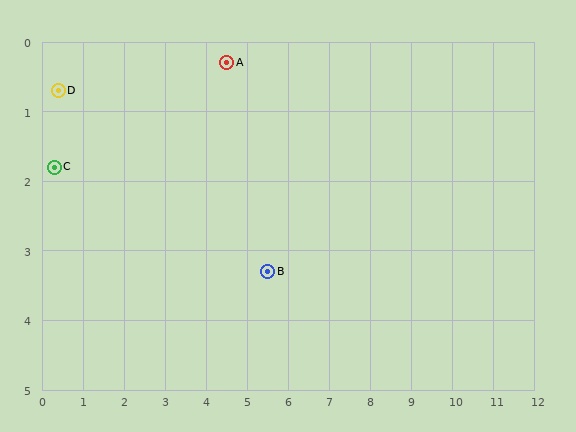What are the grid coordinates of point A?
Point A is at approximately (4.5, 0.3).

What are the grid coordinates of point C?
Point C is at approximately (0.3, 1.8).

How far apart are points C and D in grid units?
Points C and D are about 1.1 grid units apart.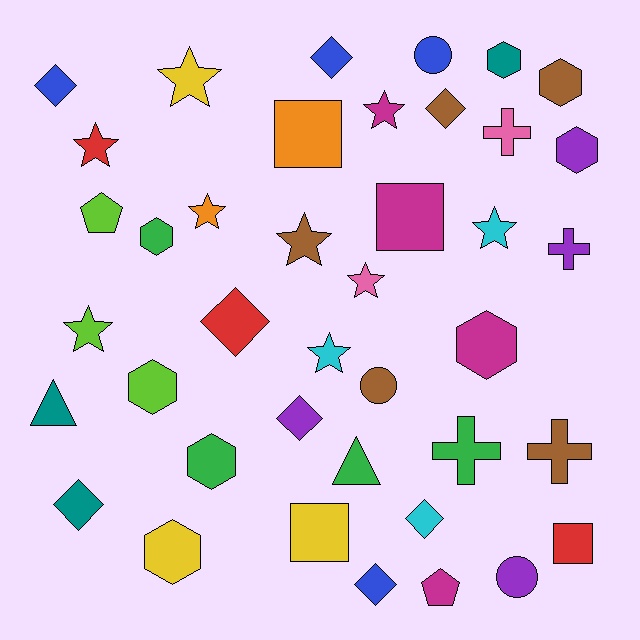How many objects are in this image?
There are 40 objects.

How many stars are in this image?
There are 9 stars.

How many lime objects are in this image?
There are 3 lime objects.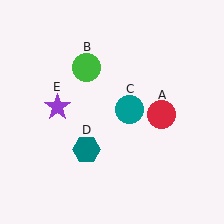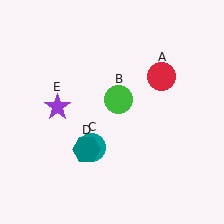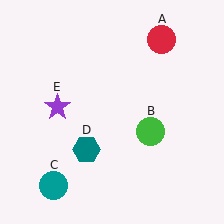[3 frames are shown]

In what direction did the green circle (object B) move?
The green circle (object B) moved down and to the right.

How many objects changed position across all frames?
3 objects changed position: red circle (object A), green circle (object B), teal circle (object C).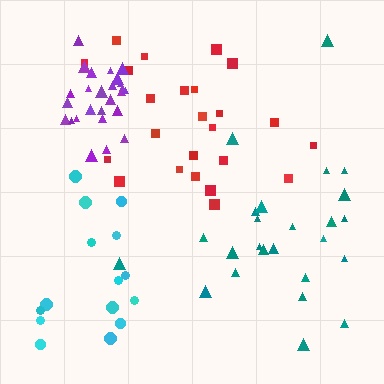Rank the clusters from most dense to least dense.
purple, red, teal, cyan.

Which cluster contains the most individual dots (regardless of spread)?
Purple (26).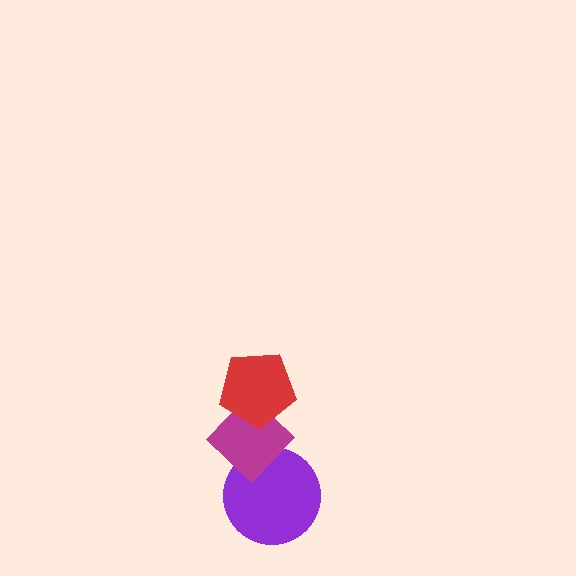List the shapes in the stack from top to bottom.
From top to bottom: the red pentagon, the magenta diamond, the purple circle.